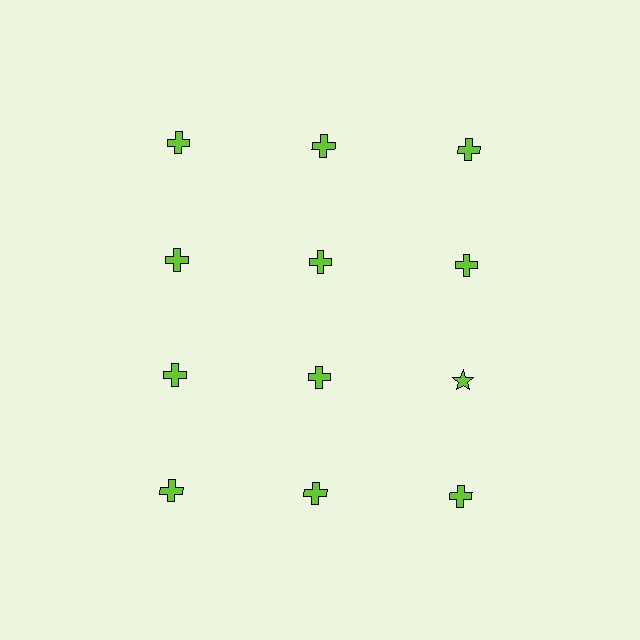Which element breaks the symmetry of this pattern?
The lime star in the third row, center column breaks the symmetry. All other shapes are lime crosses.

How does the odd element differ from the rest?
It has a different shape: star instead of cross.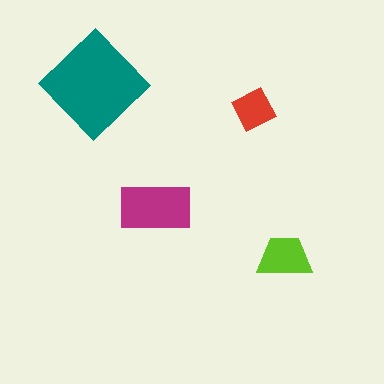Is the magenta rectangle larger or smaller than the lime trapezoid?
Larger.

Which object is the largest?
The teal diamond.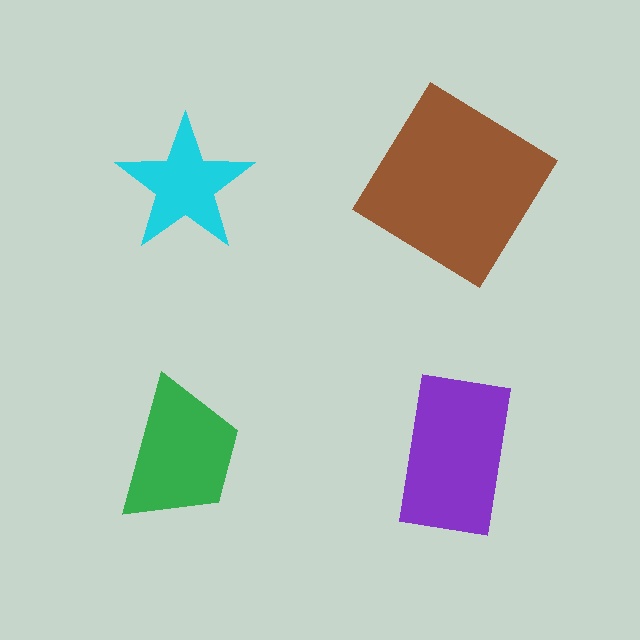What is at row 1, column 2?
A brown diamond.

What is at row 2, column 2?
A purple rectangle.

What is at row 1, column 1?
A cyan star.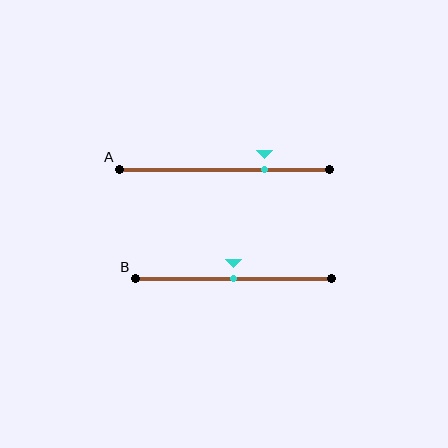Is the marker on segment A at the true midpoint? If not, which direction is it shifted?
No, the marker on segment A is shifted to the right by about 19% of the segment length.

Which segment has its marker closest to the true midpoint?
Segment B has its marker closest to the true midpoint.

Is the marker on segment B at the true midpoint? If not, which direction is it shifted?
Yes, the marker on segment B is at the true midpoint.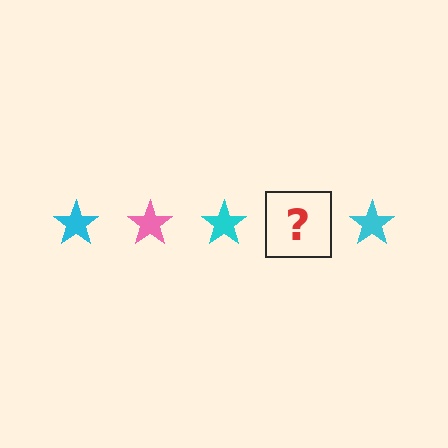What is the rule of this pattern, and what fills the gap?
The rule is that the pattern cycles through cyan, pink stars. The gap should be filled with a pink star.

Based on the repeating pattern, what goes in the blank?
The blank should be a pink star.